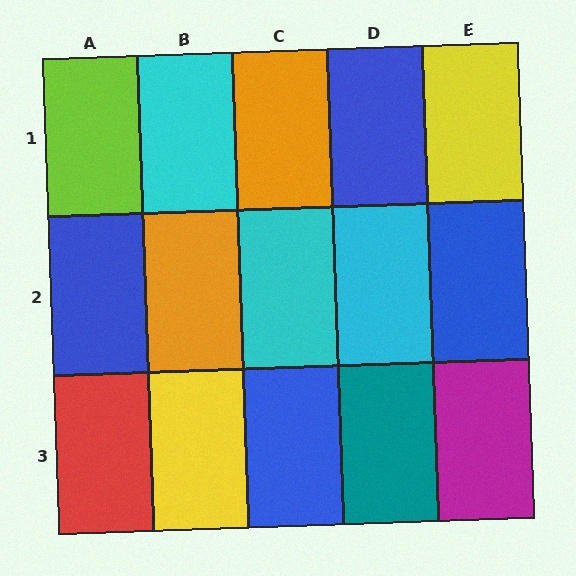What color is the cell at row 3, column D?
Teal.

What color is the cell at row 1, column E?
Yellow.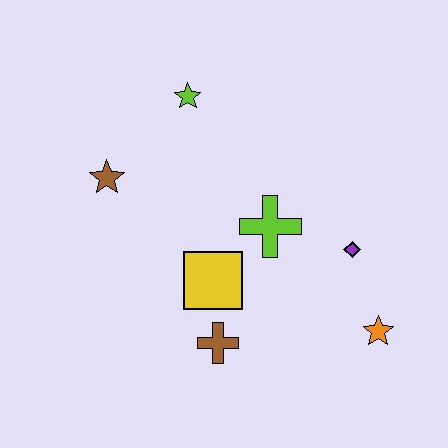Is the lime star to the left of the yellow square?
Yes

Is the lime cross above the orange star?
Yes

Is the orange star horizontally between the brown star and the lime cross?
No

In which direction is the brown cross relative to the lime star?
The brown cross is below the lime star.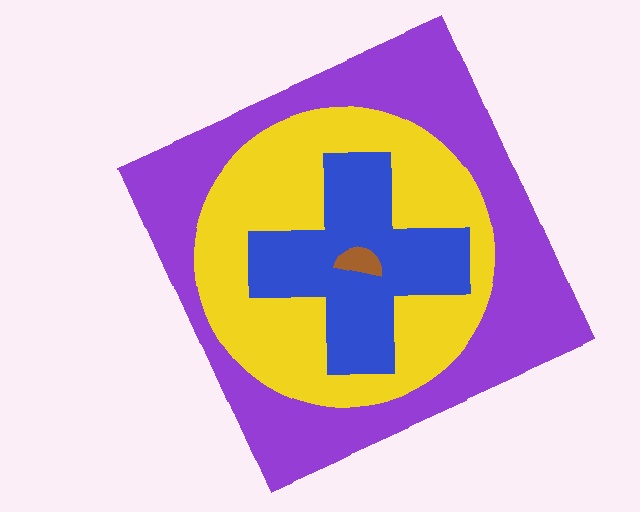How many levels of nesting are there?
4.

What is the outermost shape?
The purple square.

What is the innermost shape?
The brown semicircle.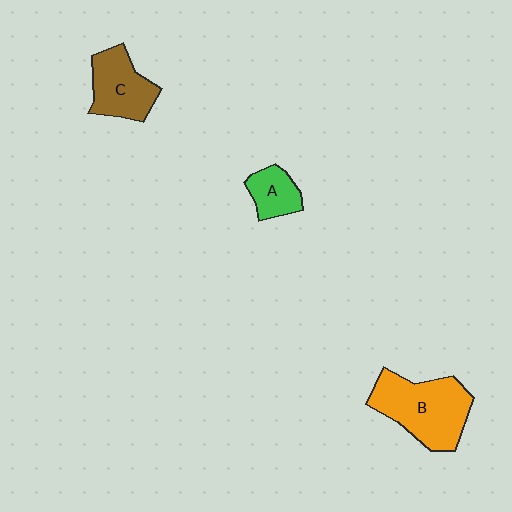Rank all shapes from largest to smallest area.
From largest to smallest: B (orange), C (brown), A (green).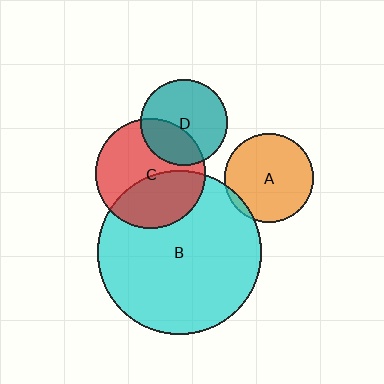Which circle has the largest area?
Circle B (cyan).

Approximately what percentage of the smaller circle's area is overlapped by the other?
Approximately 40%.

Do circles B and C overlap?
Yes.